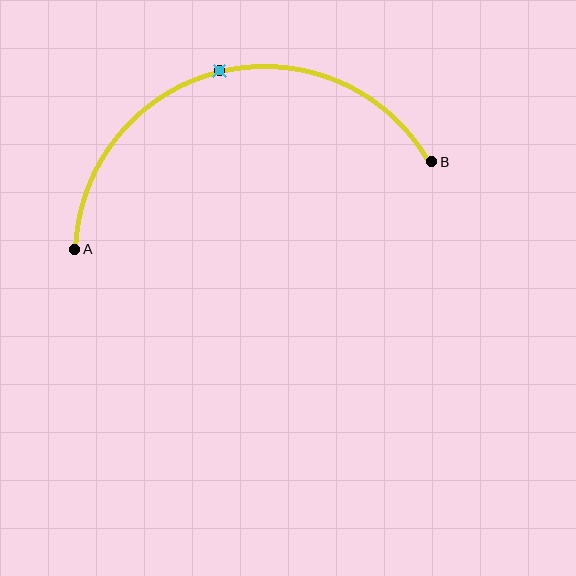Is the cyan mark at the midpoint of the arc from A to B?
Yes. The cyan mark lies on the arc at equal arc-length from both A and B — it is the arc midpoint.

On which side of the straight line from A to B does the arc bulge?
The arc bulges above the straight line connecting A and B.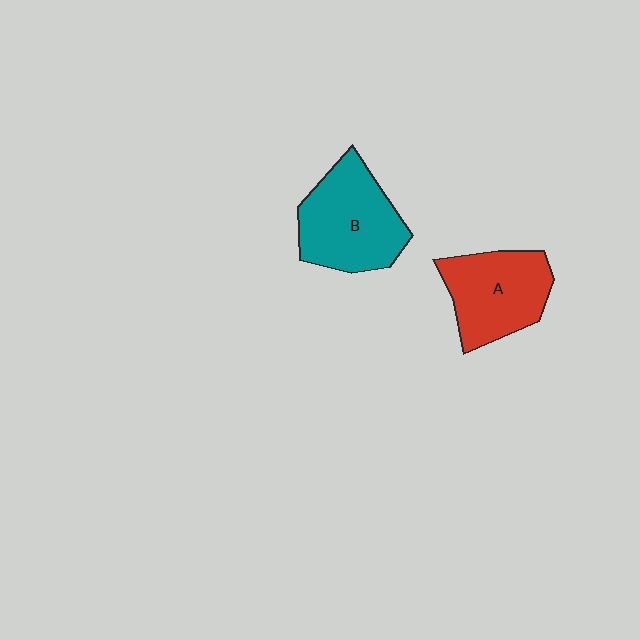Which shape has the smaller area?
Shape A (red).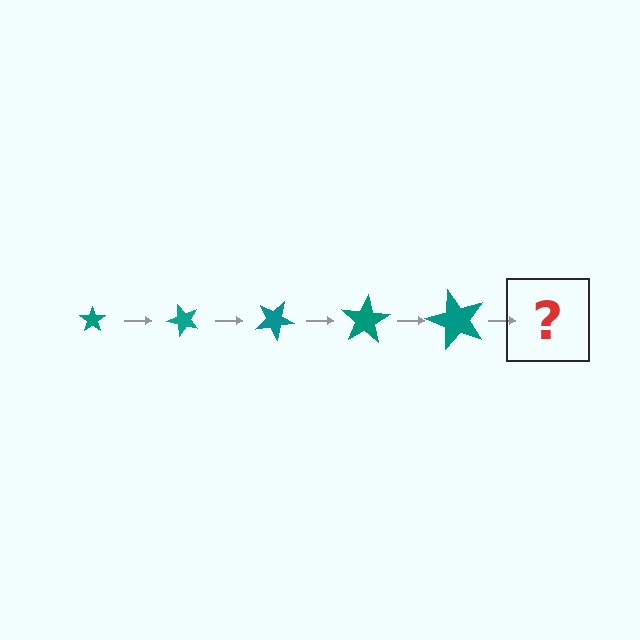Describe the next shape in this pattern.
It should be a star, larger than the previous one and rotated 250 degrees from the start.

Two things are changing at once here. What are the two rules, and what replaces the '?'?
The two rules are that the star grows larger each step and it rotates 50 degrees each step. The '?' should be a star, larger than the previous one and rotated 250 degrees from the start.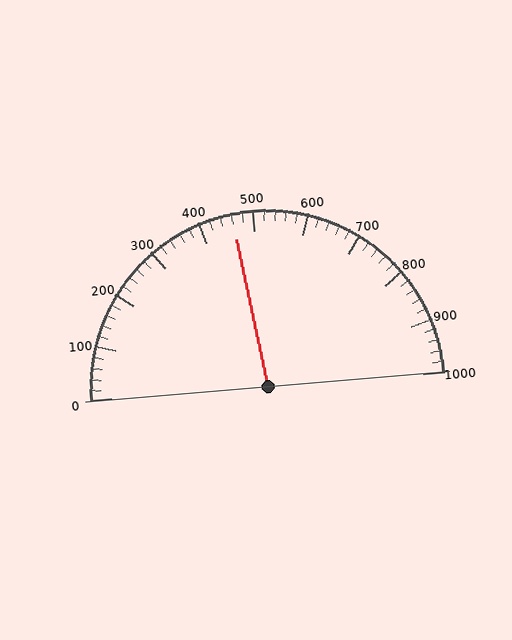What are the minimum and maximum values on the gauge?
The gauge ranges from 0 to 1000.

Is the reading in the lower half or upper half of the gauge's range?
The reading is in the lower half of the range (0 to 1000).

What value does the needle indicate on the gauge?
The needle indicates approximately 460.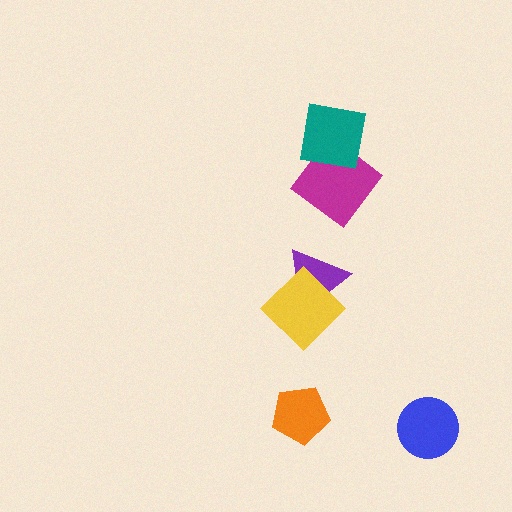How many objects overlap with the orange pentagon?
0 objects overlap with the orange pentagon.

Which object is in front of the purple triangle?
The yellow diamond is in front of the purple triangle.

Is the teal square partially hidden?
No, no other shape covers it.